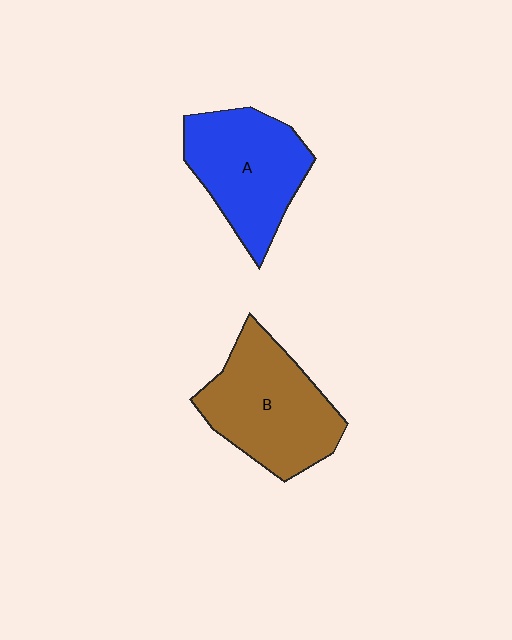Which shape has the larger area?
Shape B (brown).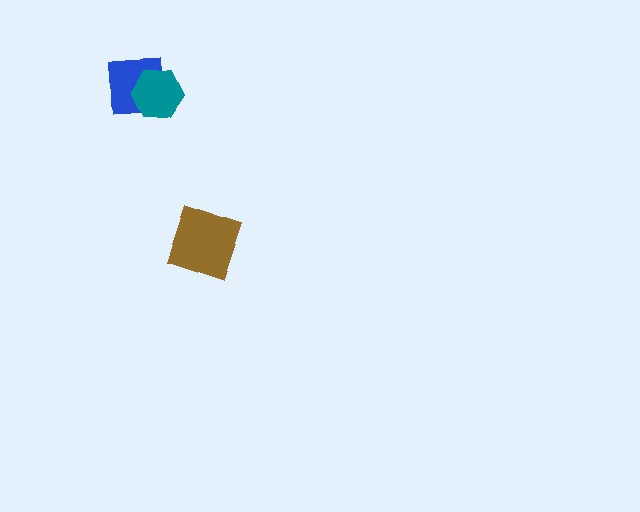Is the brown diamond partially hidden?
No, no other shape covers it.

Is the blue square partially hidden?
Yes, it is partially covered by another shape.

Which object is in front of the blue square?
The teal hexagon is in front of the blue square.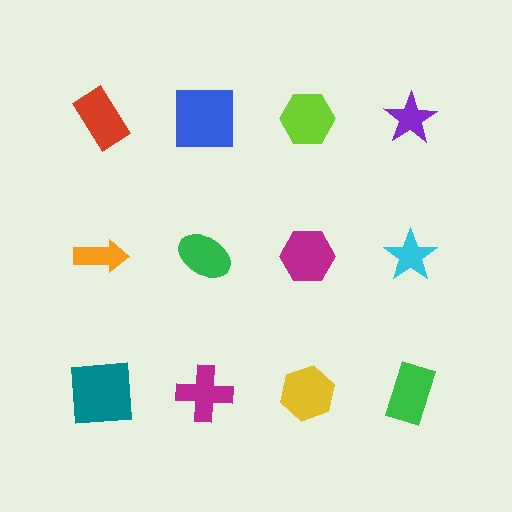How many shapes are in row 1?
4 shapes.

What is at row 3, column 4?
A green rectangle.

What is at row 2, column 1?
An orange arrow.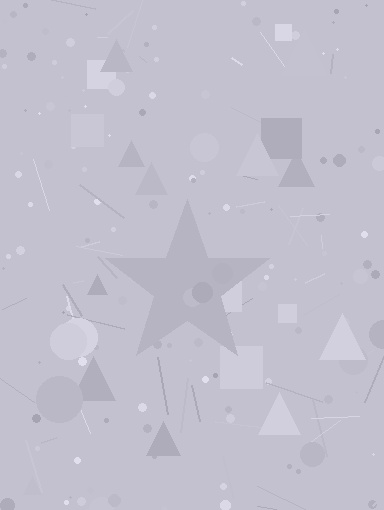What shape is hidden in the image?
A star is hidden in the image.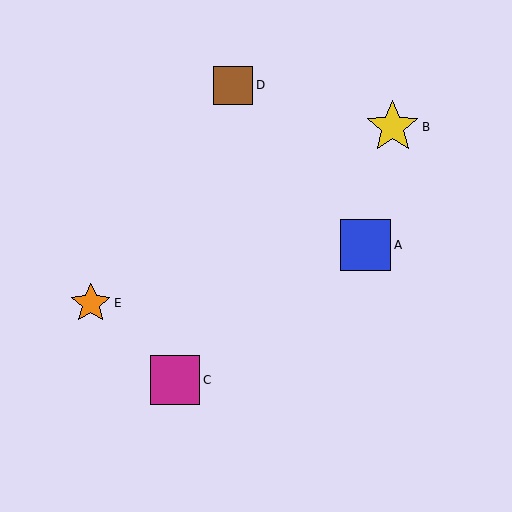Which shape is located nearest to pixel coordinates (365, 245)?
The blue square (labeled A) at (365, 245) is nearest to that location.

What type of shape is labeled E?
Shape E is an orange star.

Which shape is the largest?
The yellow star (labeled B) is the largest.